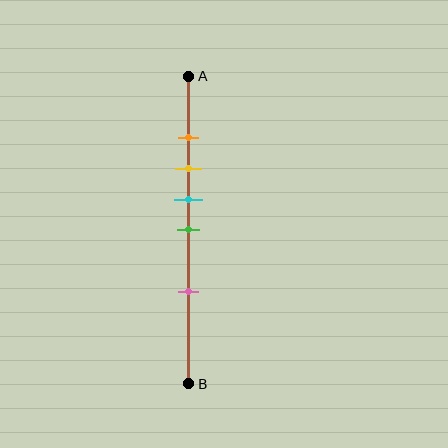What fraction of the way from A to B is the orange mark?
The orange mark is approximately 20% (0.2) of the way from A to B.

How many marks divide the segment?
There are 5 marks dividing the segment.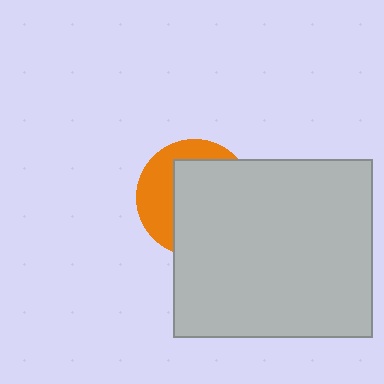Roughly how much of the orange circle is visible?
A small part of it is visible (roughly 37%).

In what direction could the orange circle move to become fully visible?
The orange circle could move left. That would shift it out from behind the light gray rectangle entirely.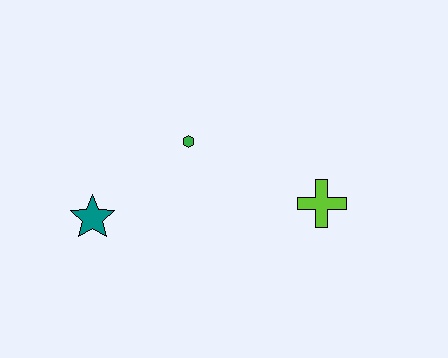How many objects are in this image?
There are 3 objects.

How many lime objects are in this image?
There is 1 lime object.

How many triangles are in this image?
There are no triangles.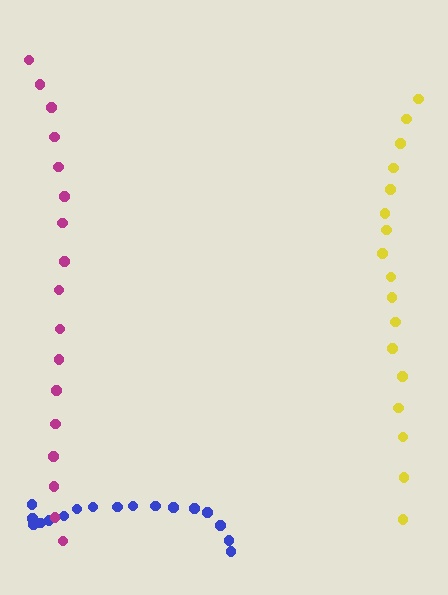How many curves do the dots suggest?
There are 3 distinct paths.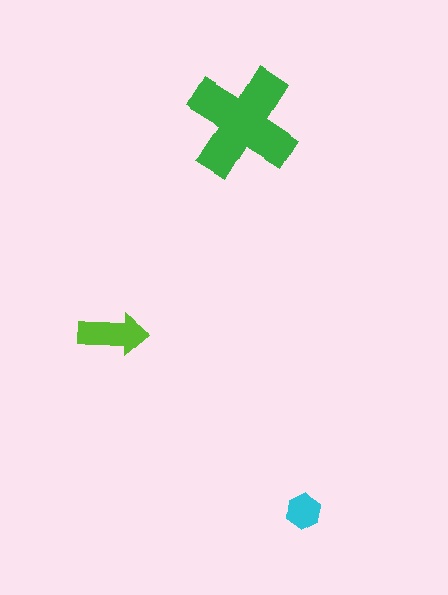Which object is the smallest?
The cyan hexagon.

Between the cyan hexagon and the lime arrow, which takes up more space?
The lime arrow.